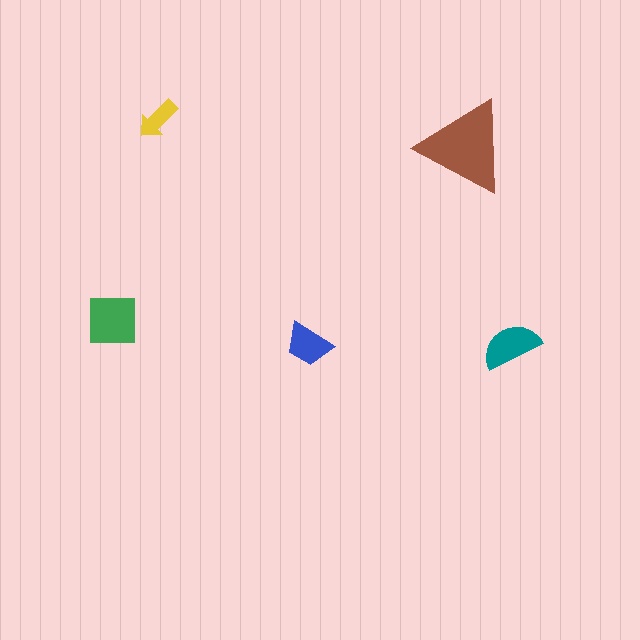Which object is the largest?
The brown triangle.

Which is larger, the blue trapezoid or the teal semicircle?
The teal semicircle.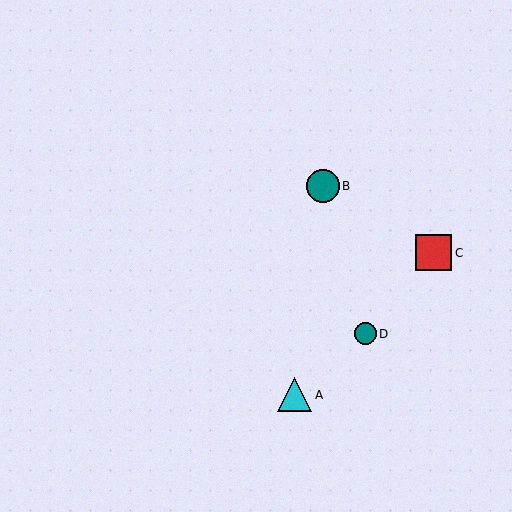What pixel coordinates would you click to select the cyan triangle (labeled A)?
Click at (295, 395) to select the cyan triangle A.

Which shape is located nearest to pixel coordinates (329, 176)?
The teal circle (labeled B) at (323, 186) is nearest to that location.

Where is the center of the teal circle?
The center of the teal circle is at (365, 334).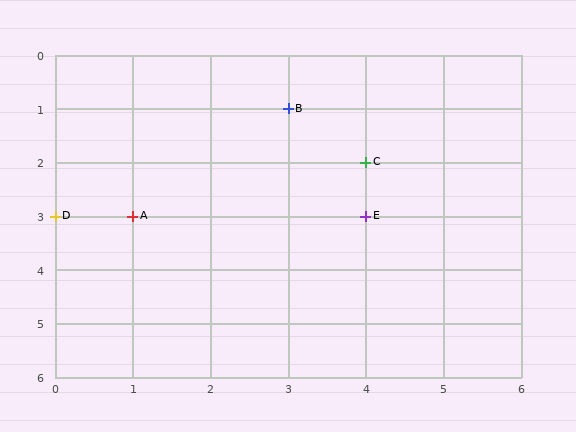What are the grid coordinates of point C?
Point C is at grid coordinates (4, 2).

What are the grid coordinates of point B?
Point B is at grid coordinates (3, 1).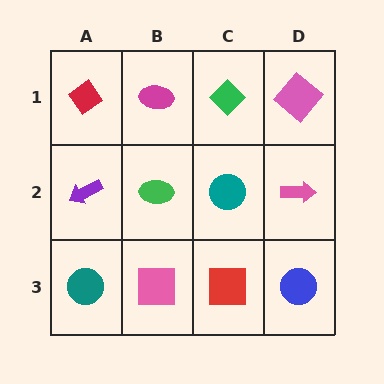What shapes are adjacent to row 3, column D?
A pink arrow (row 2, column D), a red square (row 3, column C).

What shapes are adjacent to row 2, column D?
A pink diamond (row 1, column D), a blue circle (row 3, column D), a teal circle (row 2, column C).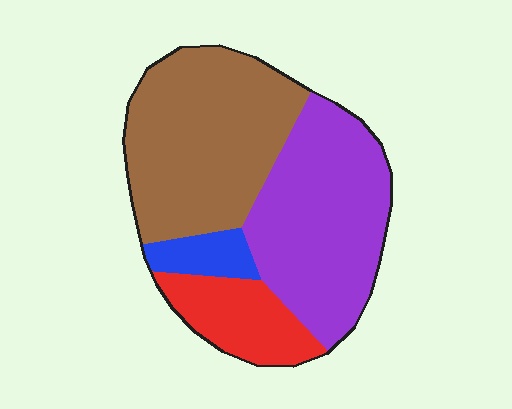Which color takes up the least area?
Blue, at roughly 5%.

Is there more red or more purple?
Purple.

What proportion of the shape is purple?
Purple takes up about three eighths (3/8) of the shape.